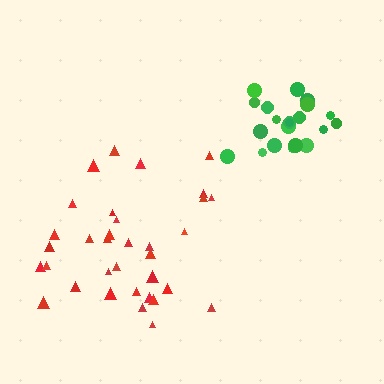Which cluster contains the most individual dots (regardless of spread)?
Red (34).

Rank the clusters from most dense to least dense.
green, red.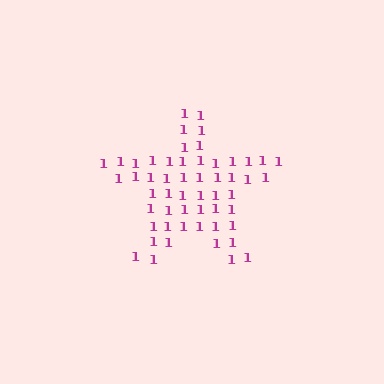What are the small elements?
The small elements are digit 1's.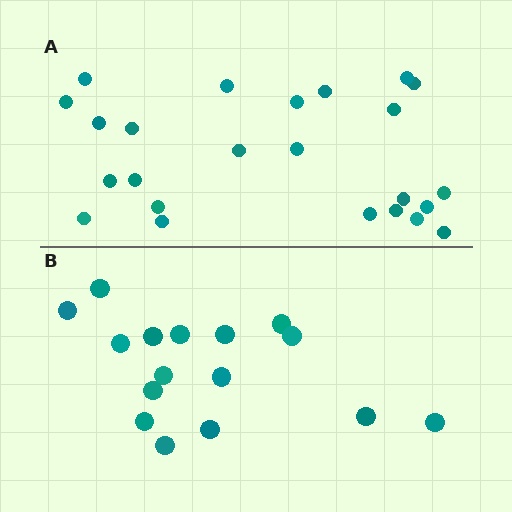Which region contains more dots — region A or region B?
Region A (the top region) has more dots.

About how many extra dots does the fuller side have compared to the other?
Region A has roughly 8 or so more dots than region B.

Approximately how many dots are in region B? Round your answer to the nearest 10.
About 20 dots. (The exact count is 16, which rounds to 20.)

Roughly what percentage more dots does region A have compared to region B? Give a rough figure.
About 50% more.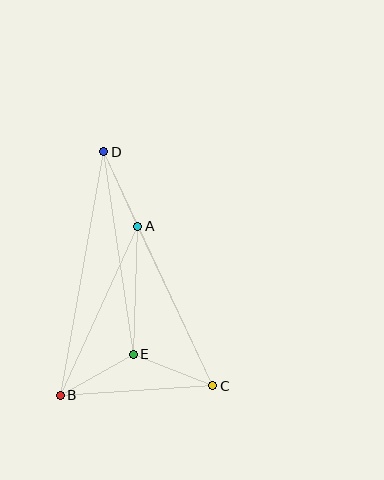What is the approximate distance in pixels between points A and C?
The distance between A and C is approximately 176 pixels.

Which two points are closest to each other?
Points A and D are closest to each other.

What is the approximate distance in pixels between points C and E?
The distance between C and E is approximately 85 pixels.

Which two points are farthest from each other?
Points C and D are farthest from each other.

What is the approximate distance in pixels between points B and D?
The distance between B and D is approximately 248 pixels.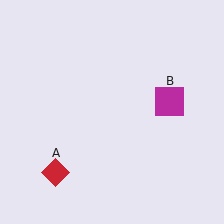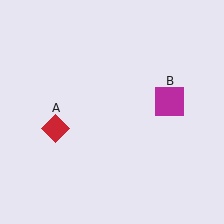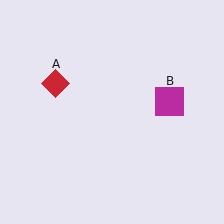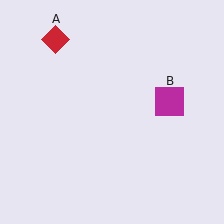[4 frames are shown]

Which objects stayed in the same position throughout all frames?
Magenta square (object B) remained stationary.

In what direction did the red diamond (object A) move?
The red diamond (object A) moved up.